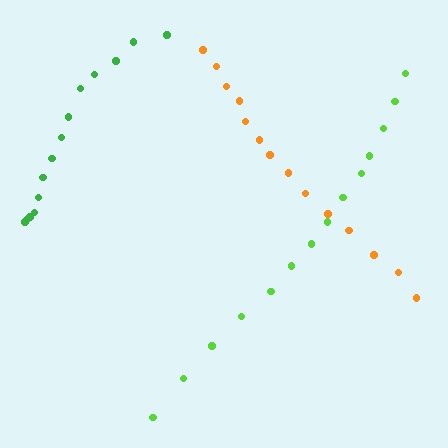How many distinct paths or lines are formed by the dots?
There are 3 distinct paths.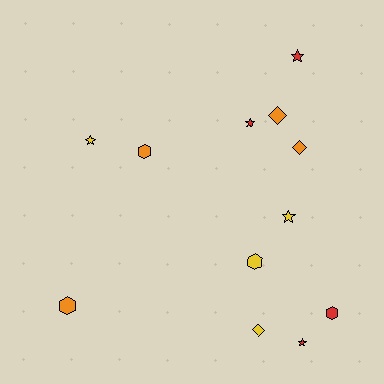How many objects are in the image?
There are 12 objects.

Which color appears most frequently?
Orange, with 4 objects.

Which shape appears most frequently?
Star, with 5 objects.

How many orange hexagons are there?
There are 2 orange hexagons.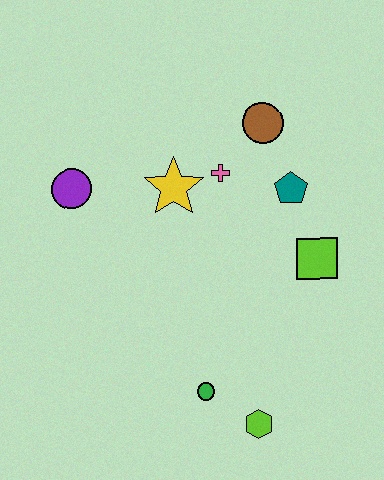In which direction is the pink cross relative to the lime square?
The pink cross is to the left of the lime square.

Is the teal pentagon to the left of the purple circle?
No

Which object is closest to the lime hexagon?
The green circle is closest to the lime hexagon.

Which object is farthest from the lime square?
The purple circle is farthest from the lime square.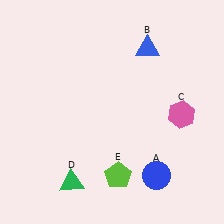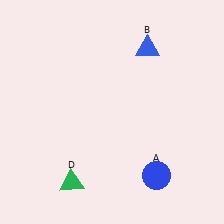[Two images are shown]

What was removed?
The pink hexagon (C), the lime pentagon (E) were removed in Image 2.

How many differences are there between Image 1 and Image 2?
There are 2 differences between the two images.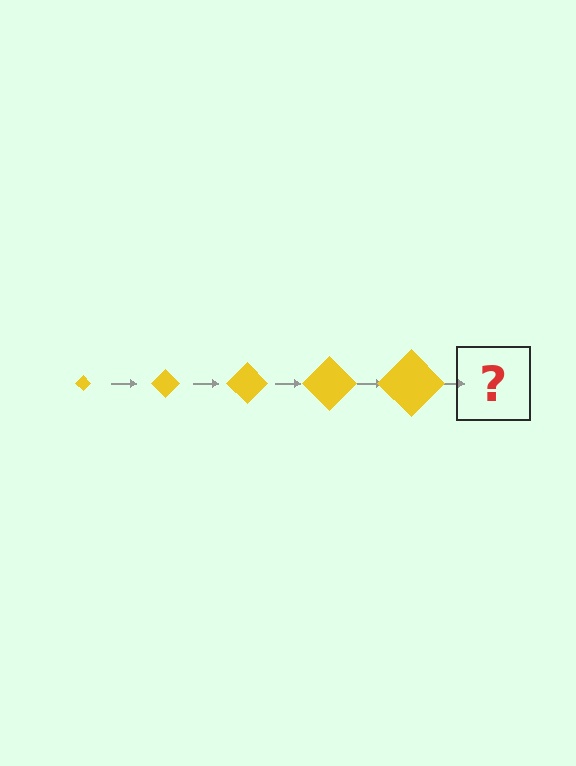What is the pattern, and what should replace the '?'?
The pattern is that the diamond gets progressively larger each step. The '?' should be a yellow diamond, larger than the previous one.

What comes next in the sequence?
The next element should be a yellow diamond, larger than the previous one.